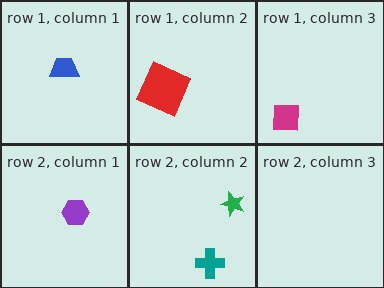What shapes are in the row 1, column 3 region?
The magenta square.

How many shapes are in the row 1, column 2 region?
1.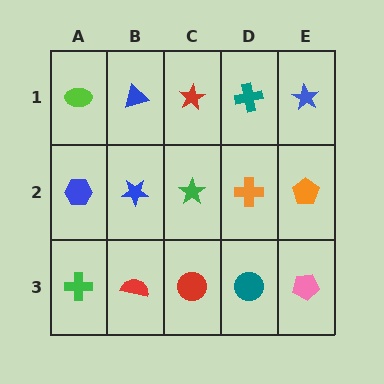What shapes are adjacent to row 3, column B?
A blue star (row 2, column B), a green cross (row 3, column A), a red circle (row 3, column C).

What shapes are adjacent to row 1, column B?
A blue star (row 2, column B), a lime ellipse (row 1, column A), a red star (row 1, column C).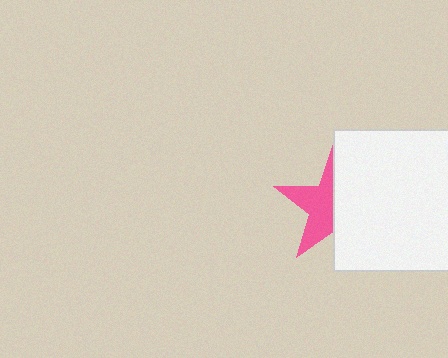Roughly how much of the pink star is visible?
About half of it is visible (roughly 50%).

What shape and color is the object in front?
The object in front is a white square.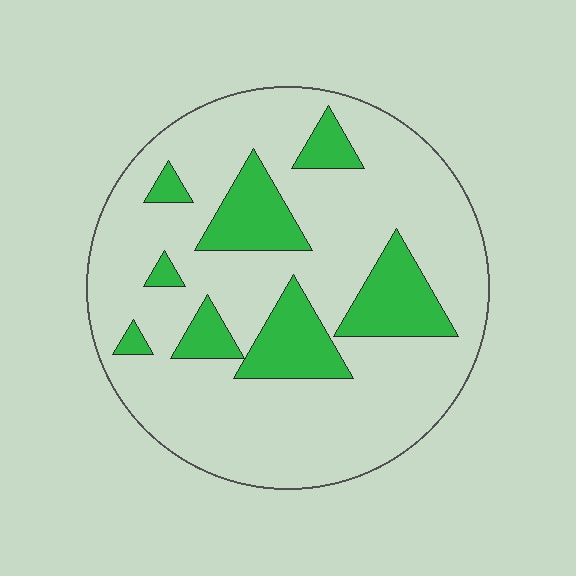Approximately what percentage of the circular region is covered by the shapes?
Approximately 20%.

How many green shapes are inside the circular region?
8.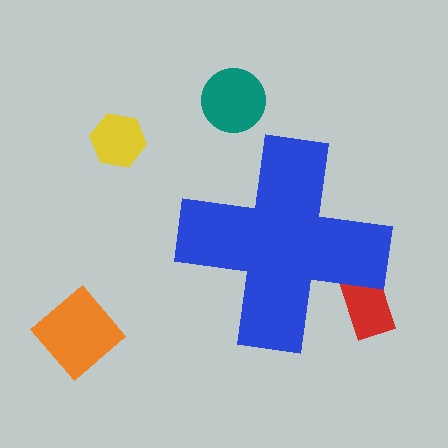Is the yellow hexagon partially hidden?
No, the yellow hexagon is fully visible.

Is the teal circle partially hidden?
No, the teal circle is fully visible.